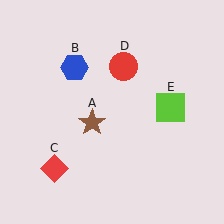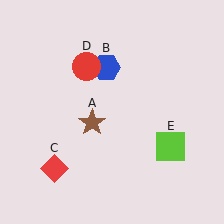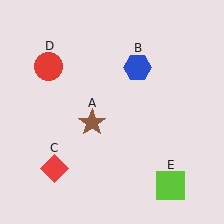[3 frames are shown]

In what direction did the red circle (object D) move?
The red circle (object D) moved left.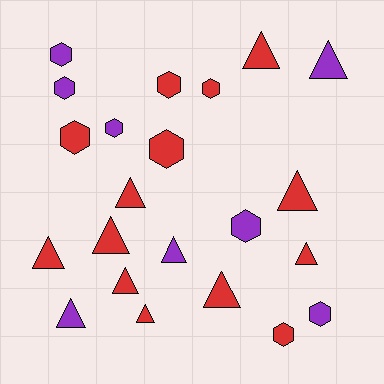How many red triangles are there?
There are 9 red triangles.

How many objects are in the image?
There are 22 objects.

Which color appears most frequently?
Red, with 14 objects.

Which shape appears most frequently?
Triangle, with 12 objects.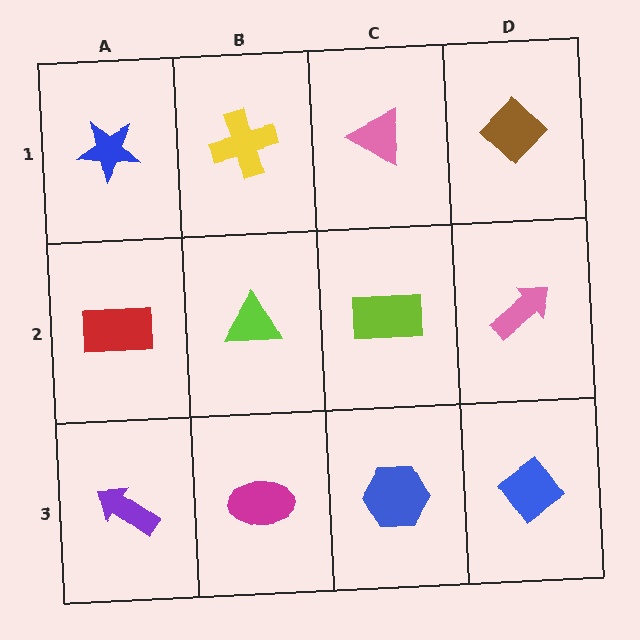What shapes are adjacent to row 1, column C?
A lime rectangle (row 2, column C), a yellow cross (row 1, column B), a brown diamond (row 1, column D).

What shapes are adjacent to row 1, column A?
A red rectangle (row 2, column A), a yellow cross (row 1, column B).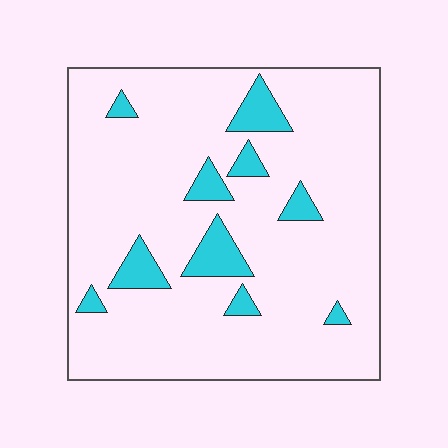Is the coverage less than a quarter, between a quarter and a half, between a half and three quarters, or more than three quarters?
Less than a quarter.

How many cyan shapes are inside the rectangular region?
10.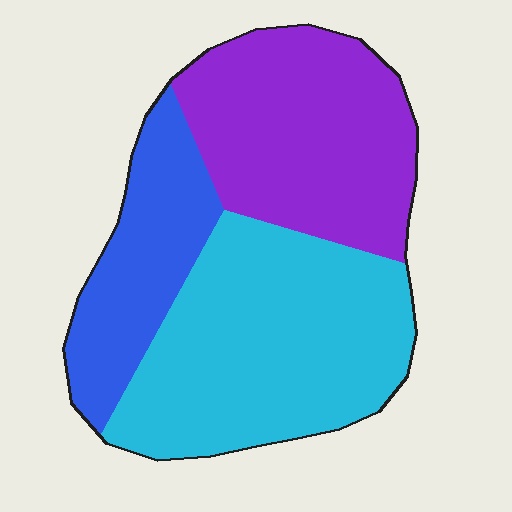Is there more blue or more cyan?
Cyan.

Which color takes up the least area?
Blue, at roughly 20%.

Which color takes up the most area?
Cyan, at roughly 45%.